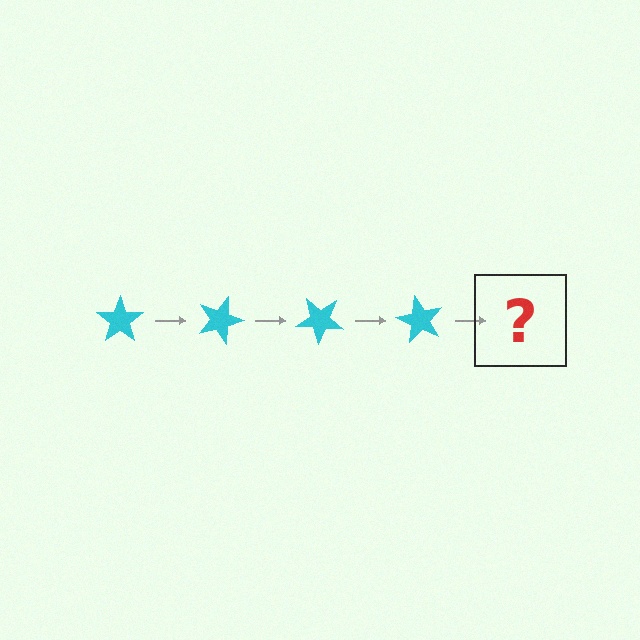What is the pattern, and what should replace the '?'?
The pattern is that the star rotates 20 degrees each step. The '?' should be a cyan star rotated 80 degrees.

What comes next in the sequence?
The next element should be a cyan star rotated 80 degrees.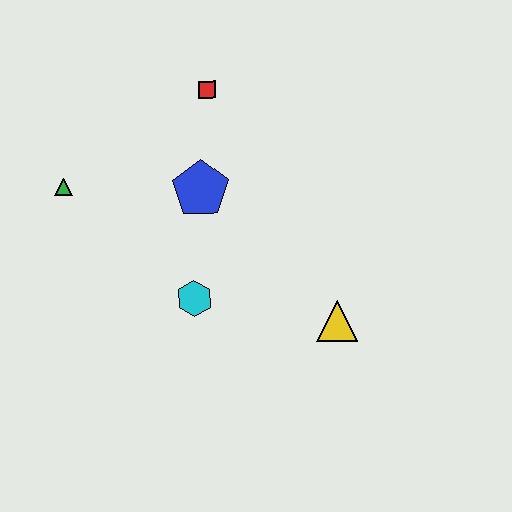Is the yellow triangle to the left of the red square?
No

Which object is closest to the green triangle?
The blue pentagon is closest to the green triangle.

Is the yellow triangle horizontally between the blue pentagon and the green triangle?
No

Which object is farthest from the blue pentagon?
The yellow triangle is farthest from the blue pentagon.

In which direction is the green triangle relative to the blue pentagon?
The green triangle is to the left of the blue pentagon.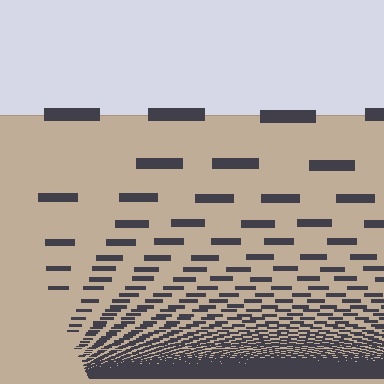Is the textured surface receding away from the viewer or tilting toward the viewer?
The surface appears to tilt toward the viewer. Texture elements get larger and sparser toward the top.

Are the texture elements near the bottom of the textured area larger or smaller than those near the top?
Smaller. The gradient is inverted — elements near the bottom are smaller and denser.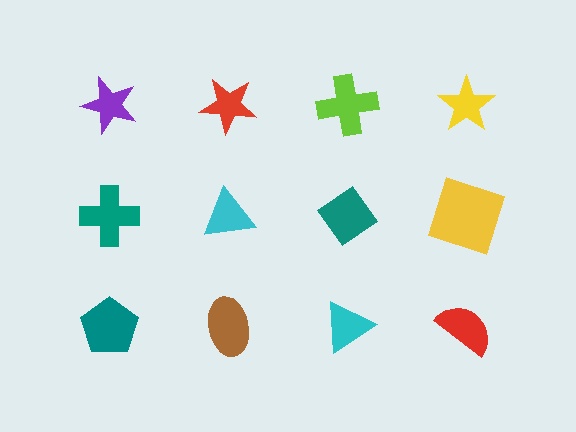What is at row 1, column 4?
A yellow star.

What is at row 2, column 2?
A cyan triangle.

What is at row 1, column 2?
A red star.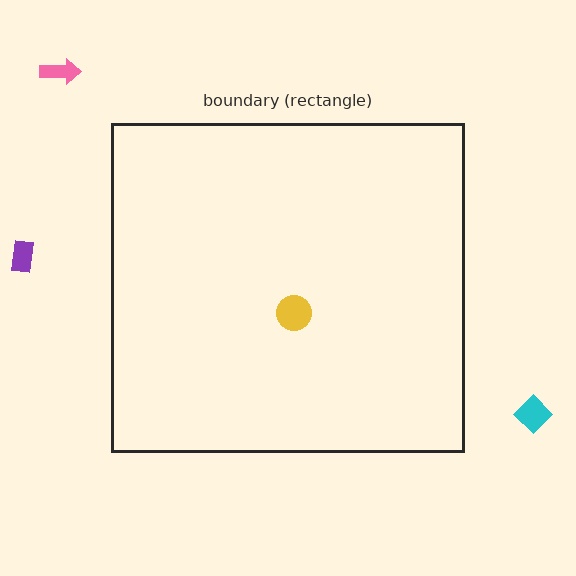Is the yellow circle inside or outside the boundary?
Inside.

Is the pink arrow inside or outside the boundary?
Outside.